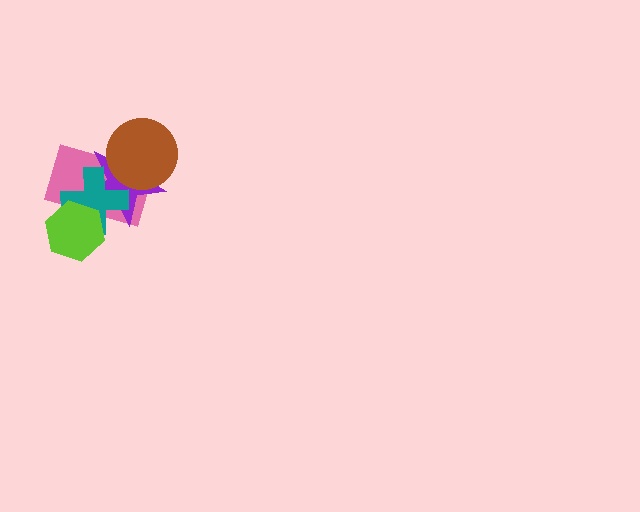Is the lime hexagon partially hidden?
No, no other shape covers it.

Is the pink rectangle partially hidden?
Yes, it is partially covered by another shape.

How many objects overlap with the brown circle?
2 objects overlap with the brown circle.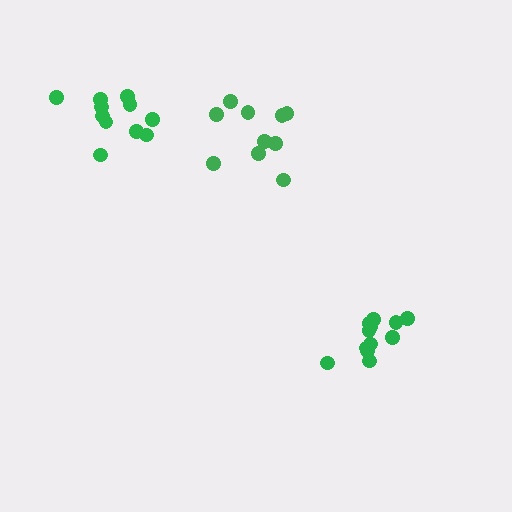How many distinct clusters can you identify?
There are 3 distinct clusters.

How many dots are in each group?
Group 1: 12 dots, Group 2: 11 dots, Group 3: 10 dots (33 total).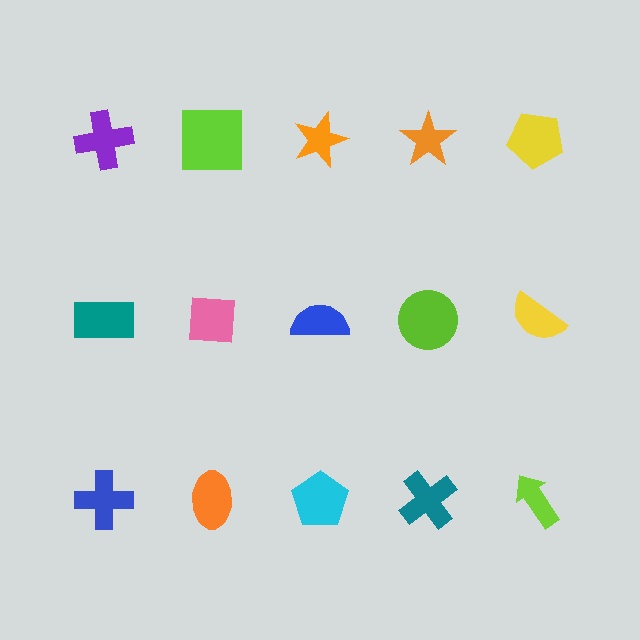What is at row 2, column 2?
A pink square.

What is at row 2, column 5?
A yellow semicircle.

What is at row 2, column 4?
A lime circle.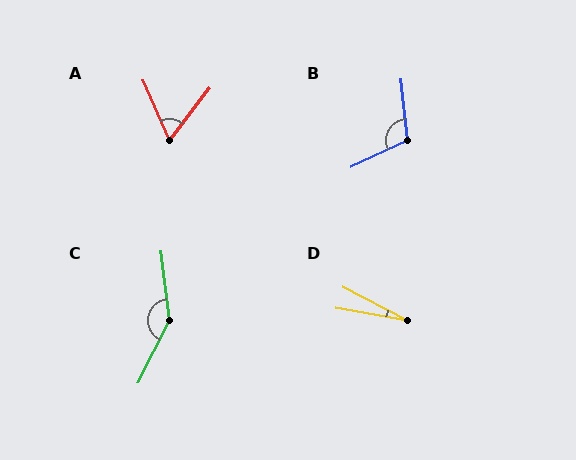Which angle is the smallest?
D, at approximately 18 degrees.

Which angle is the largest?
C, at approximately 146 degrees.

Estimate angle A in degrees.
Approximately 62 degrees.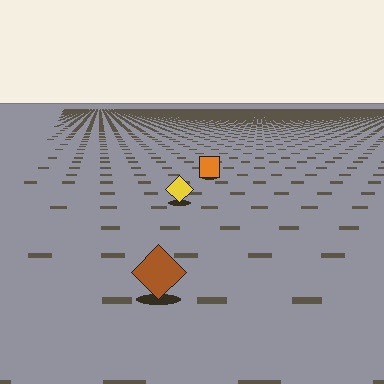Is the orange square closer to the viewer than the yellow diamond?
No. The yellow diamond is closer — you can tell from the texture gradient: the ground texture is coarser near it.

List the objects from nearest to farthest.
From nearest to farthest: the brown diamond, the yellow diamond, the orange square.